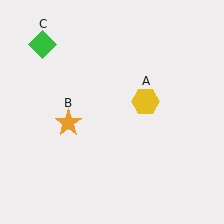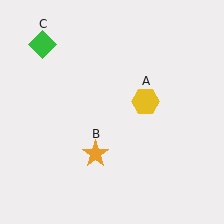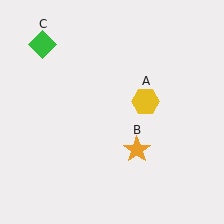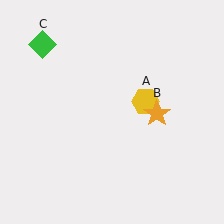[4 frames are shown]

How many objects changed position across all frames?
1 object changed position: orange star (object B).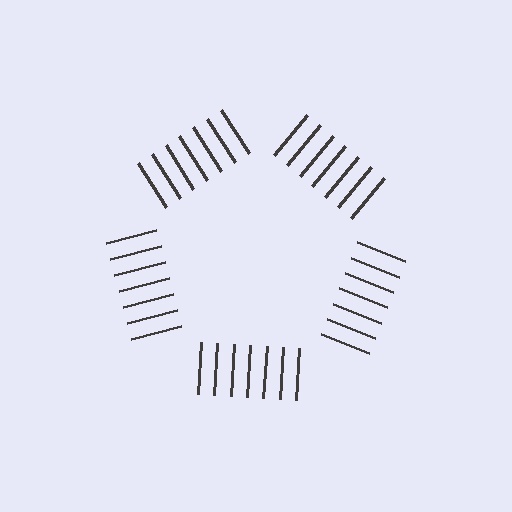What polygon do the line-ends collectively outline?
An illusory pentagon — the line segments terminate on its edges but no continuous stroke is drawn.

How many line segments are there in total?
35 — 7 along each of the 5 edges.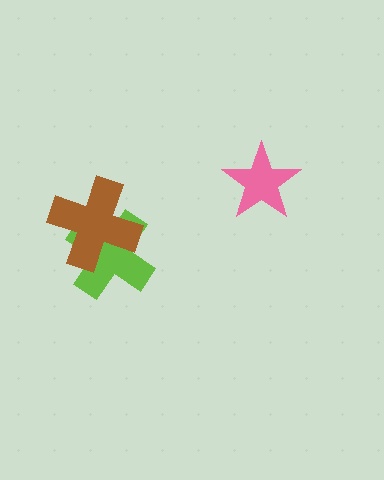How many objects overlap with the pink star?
0 objects overlap with the pink star.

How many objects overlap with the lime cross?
1 object overlaps with the lime cross.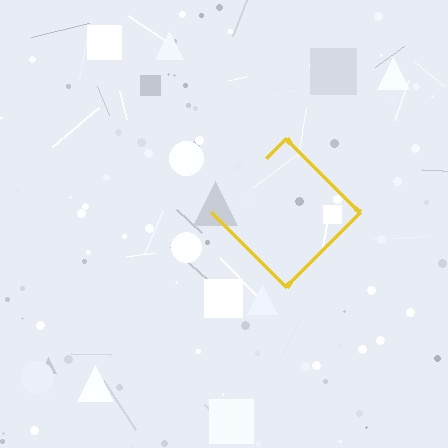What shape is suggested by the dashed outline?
The dashed outline suggests a diamond.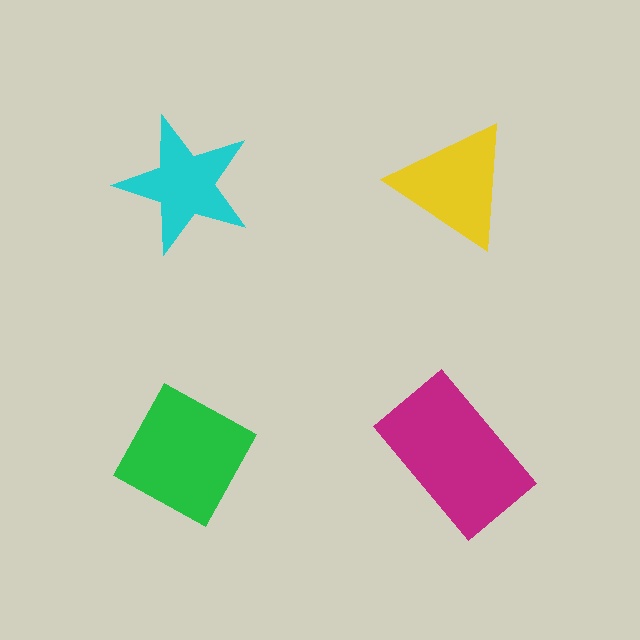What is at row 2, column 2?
A magenta rectangle.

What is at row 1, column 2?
A yellow triangle.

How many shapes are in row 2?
2 shapes.